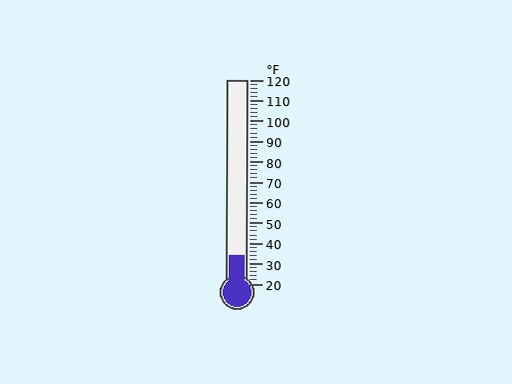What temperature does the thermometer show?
The thermometer shows approximately 34°F.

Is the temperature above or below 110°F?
The temperature is below 110°F.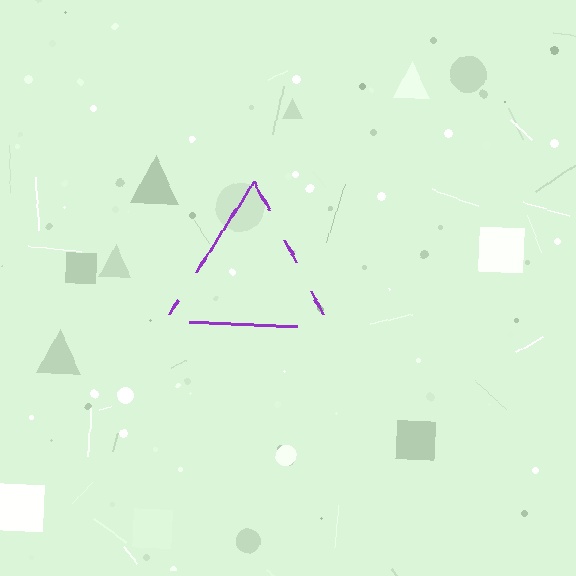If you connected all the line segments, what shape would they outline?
They would outline a triangle.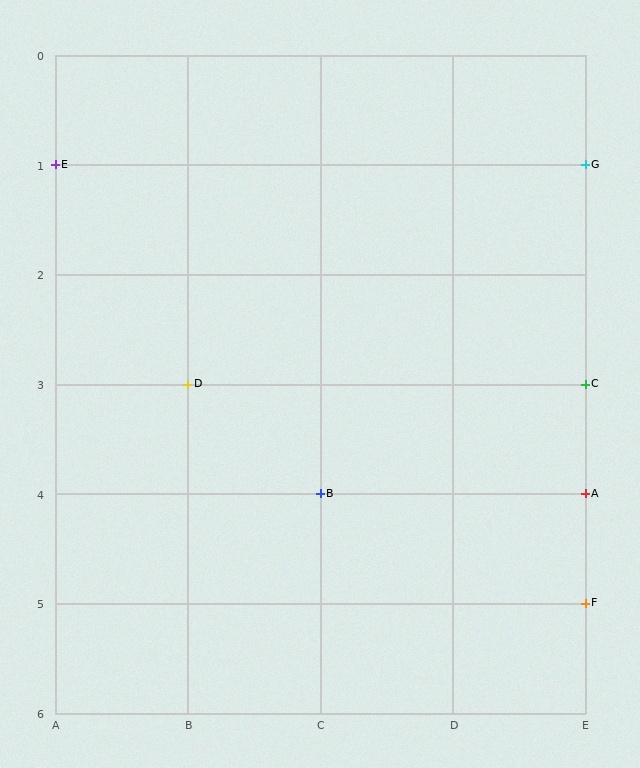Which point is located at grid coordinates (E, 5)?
Point F is at (E, 5).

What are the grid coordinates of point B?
Point B is at grid coordinates (C, 4).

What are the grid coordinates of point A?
Point A is at grid coordinates (E, 4).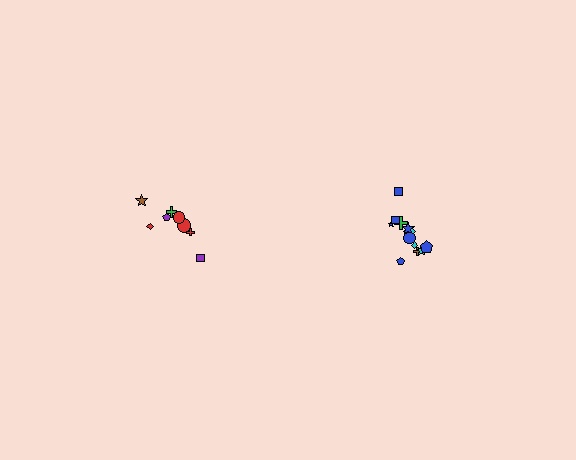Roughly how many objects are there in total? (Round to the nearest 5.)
Roughly 20 objects in total.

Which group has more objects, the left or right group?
The right group.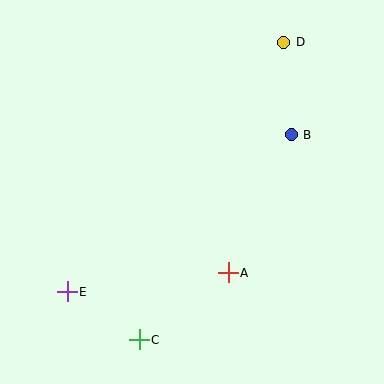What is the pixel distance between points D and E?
The distance between D and E is 330 pixels.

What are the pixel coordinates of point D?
Point D is at (284, 42).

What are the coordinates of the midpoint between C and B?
The midpoint between C and B is at (215, 237).